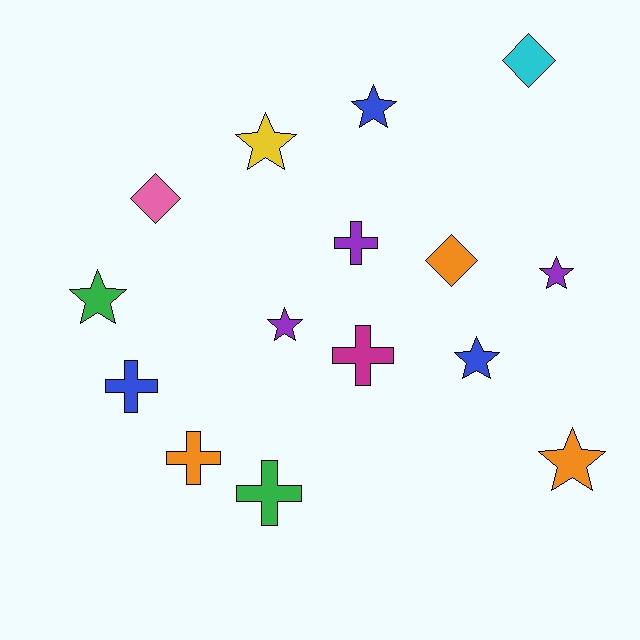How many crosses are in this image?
There are 5 crosses.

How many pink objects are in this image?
There is 1 pink object.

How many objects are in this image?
There are 15 objects.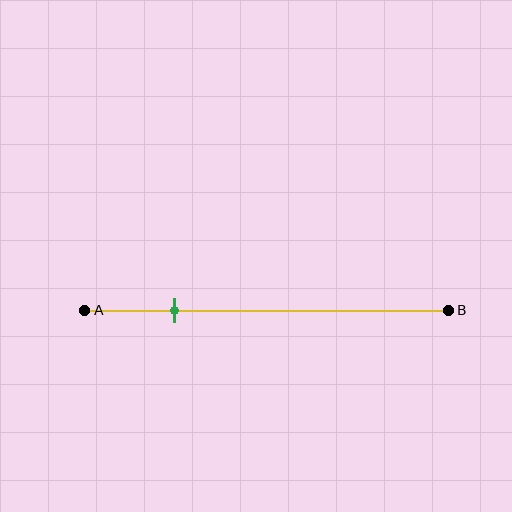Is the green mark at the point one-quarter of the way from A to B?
Yes, the mark is approximately at the one-quarter point.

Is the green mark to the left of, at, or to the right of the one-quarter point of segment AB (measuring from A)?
The green mark is approximately at the one-quarter point of segment AB.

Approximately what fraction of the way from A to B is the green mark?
The green mark is approximately 25% of the way from A to B.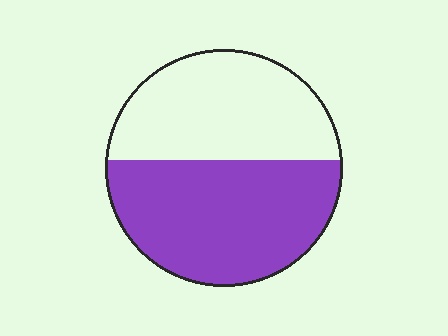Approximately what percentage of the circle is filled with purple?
Approximately 55%.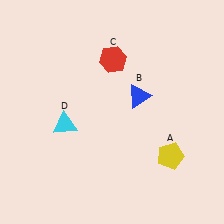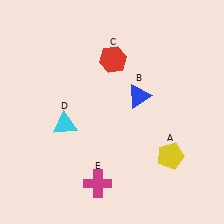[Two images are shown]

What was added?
A magenta cross (E) was added in Image 2.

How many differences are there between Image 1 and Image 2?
There is 1 difference between the two images.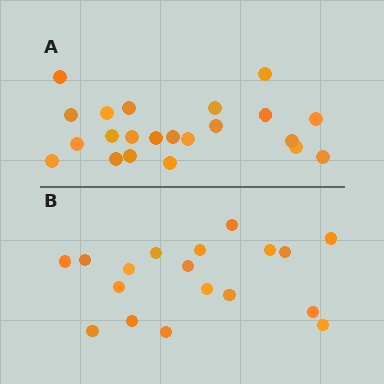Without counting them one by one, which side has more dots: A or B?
Region A (the top region) has more dots.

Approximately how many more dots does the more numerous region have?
Region A has about 4 more dots than region B.